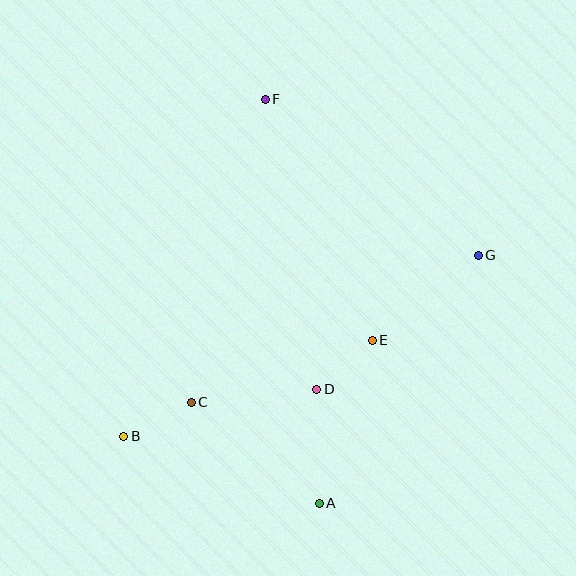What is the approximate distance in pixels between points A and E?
The distance between A and E is approximately 171 pixels.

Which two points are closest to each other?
Points D and E are closest to each other.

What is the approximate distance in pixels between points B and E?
The distance between B and E is approximately 266 pixels.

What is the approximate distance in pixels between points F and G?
The distance between F and G is approximately 264 pixels.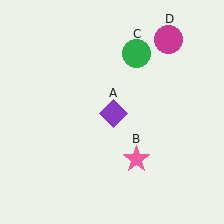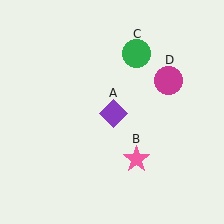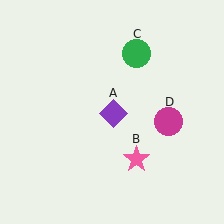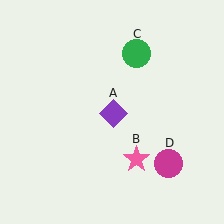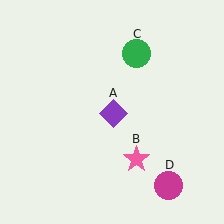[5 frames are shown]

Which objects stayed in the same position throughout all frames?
Purple diamond (object A) and pink star (object B) and green circle (object C) remained stationary.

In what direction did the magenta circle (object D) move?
The magenta circle (object D) moved down.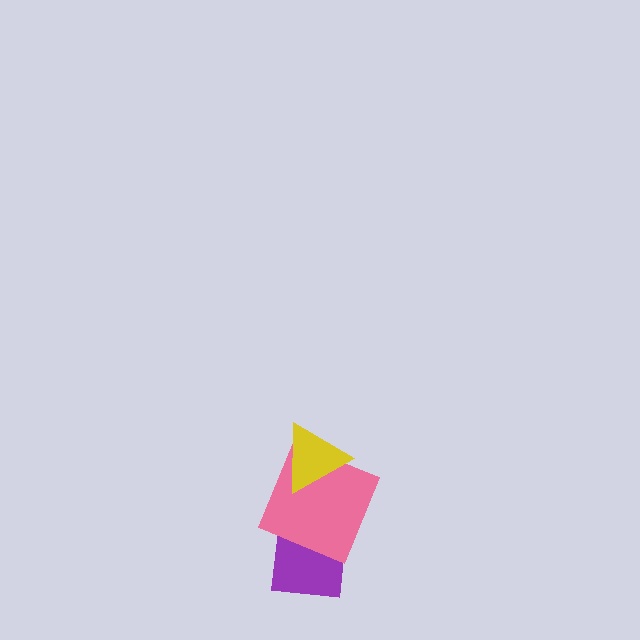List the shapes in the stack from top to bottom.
From top to bottom: the yellow triangle, the pink square, the purple square.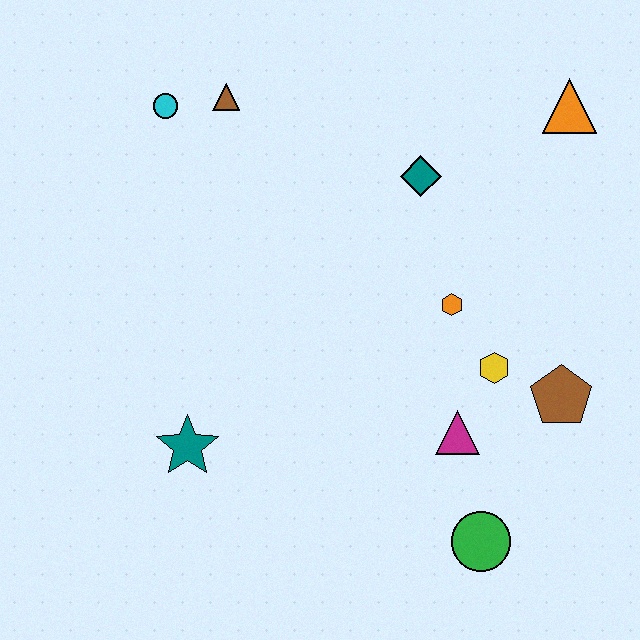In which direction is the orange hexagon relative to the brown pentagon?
The orange hexagon is to the left of the brown pentagon.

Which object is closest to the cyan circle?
The brown triangle is closest to the cyan circle.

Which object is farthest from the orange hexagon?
The cyan circle is farthest from the orange hexagon.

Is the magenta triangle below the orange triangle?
Yes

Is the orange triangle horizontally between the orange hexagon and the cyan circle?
No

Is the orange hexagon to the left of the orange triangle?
Yes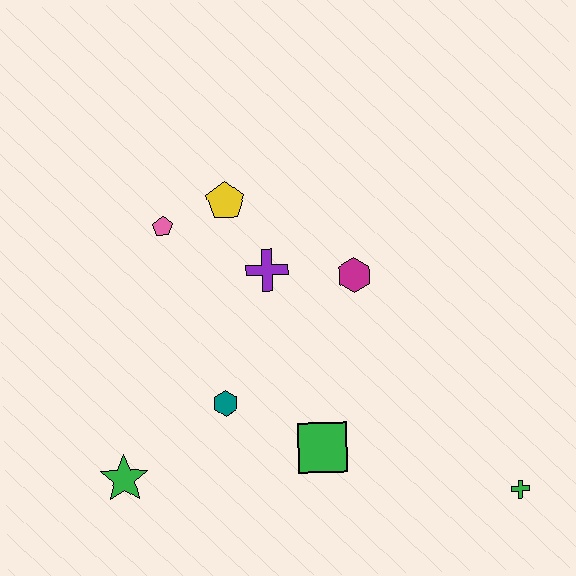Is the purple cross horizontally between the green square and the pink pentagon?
Yes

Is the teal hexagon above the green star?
Yes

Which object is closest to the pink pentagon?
The yellow pentagon is closest to the pink pentagon.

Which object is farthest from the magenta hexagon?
The green star is farthest from the magenta hexagon.